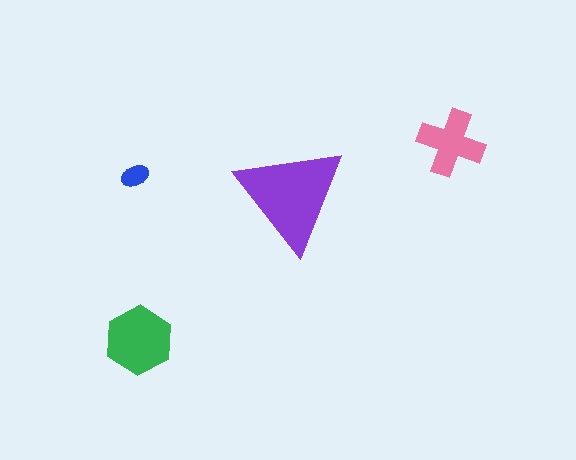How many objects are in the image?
There are 4 objects in the image.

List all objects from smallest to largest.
The blue ellipse, the pink cross, the green hexagon, the purple triangle.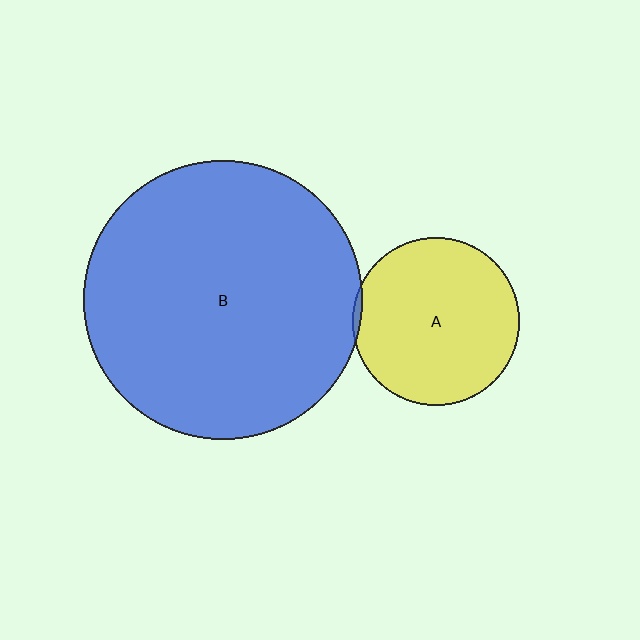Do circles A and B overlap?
Yes.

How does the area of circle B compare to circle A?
Approximately 2.8 times.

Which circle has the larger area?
Circle B (blue).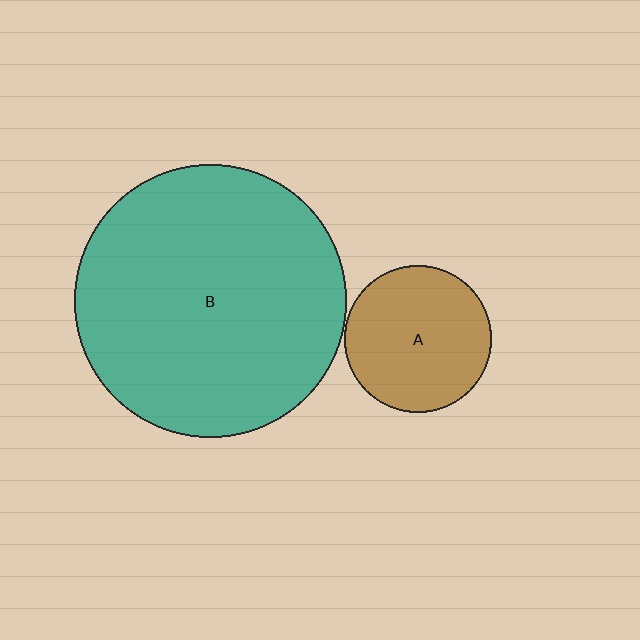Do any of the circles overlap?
No, none of the circles overlap.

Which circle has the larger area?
Circle B (teal).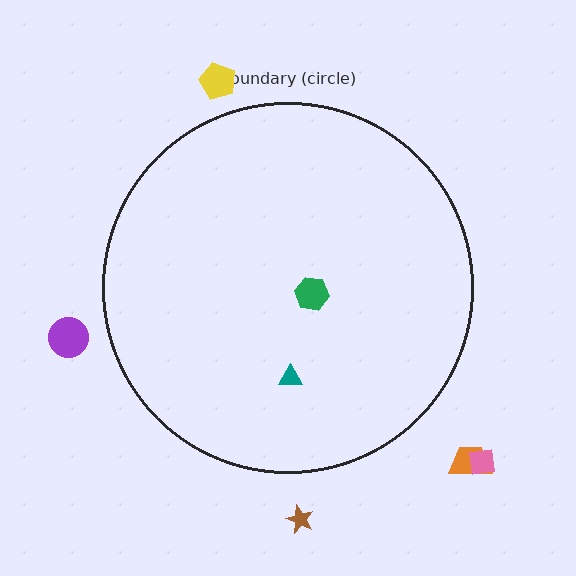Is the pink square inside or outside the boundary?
Outside.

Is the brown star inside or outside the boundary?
Outside.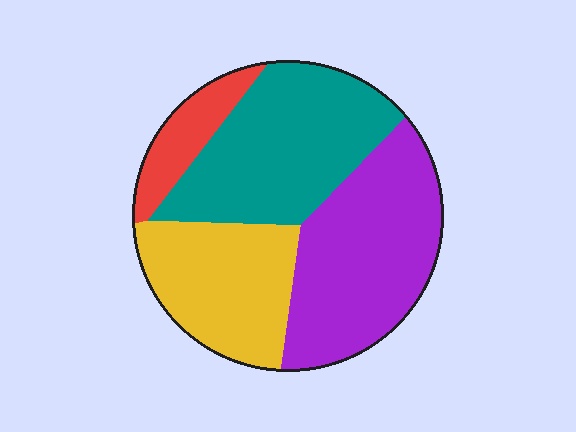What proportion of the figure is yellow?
Yellow covers 24% of the figure.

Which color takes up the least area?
Red, at roughly 10%.